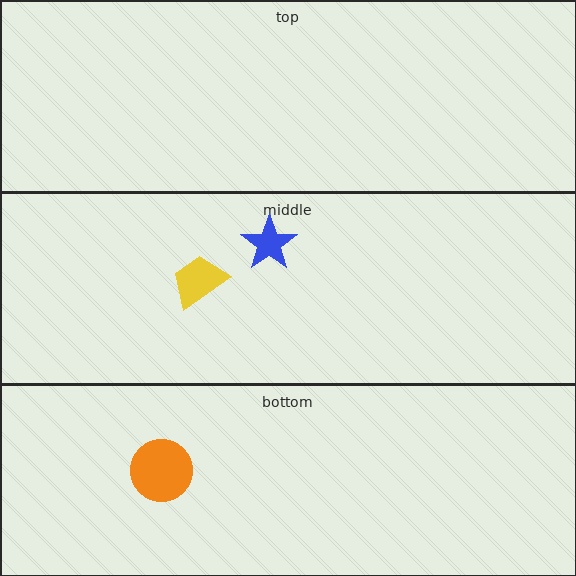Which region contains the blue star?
The middle region.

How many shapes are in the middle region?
2.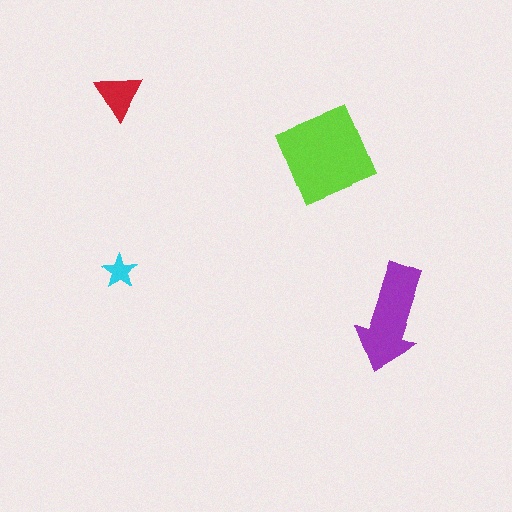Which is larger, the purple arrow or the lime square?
The lime square.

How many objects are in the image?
There are 4 objects in the image.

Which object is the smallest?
The cyan star.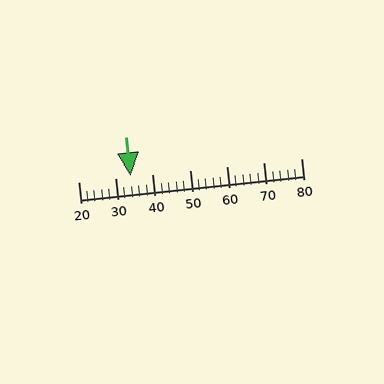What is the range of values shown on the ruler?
The ruler shows values from 20 to 80.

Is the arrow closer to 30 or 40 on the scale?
The arrow is closer to 30.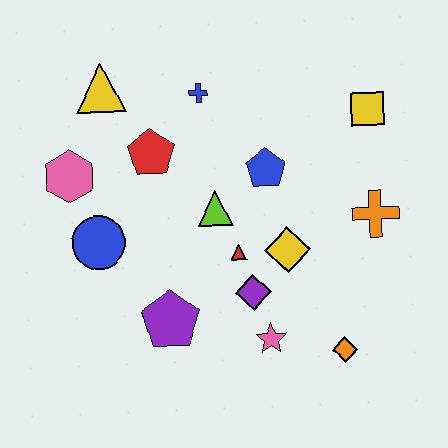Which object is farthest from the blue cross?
The orange diamond is farthest from the blue cross.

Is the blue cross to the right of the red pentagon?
Yes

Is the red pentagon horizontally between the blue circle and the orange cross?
Yes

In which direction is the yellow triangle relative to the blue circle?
The yellow triangle is above the blue circle.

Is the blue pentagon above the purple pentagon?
Yes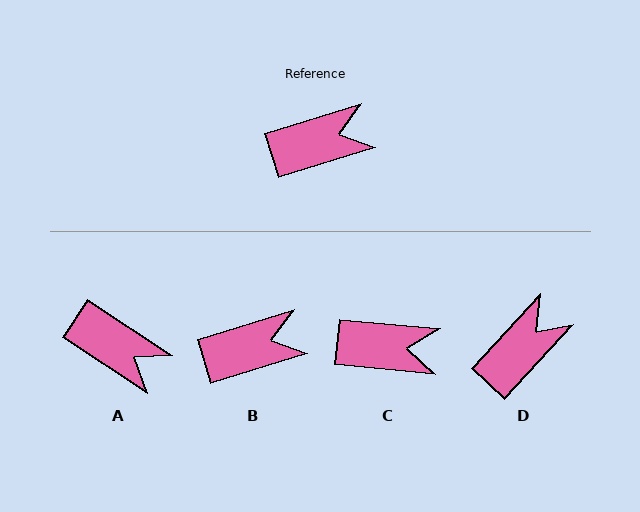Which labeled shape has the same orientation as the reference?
B.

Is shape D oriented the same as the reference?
No, it is off by about 30 degrees.